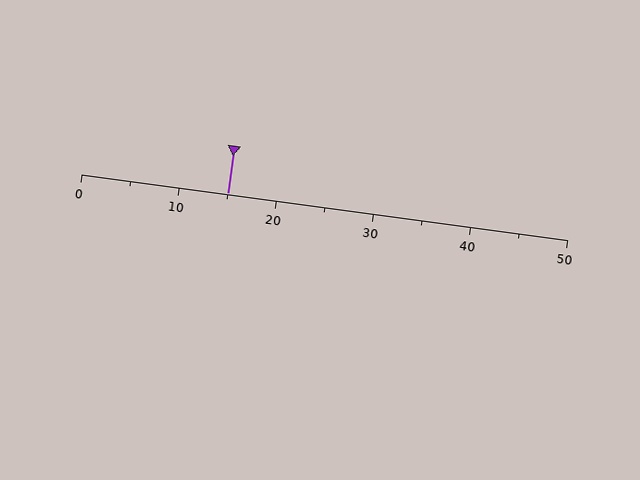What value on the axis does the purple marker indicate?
The marker indicates approximately 15.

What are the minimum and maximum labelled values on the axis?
The axis runs from 0 to 50.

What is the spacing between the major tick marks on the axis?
The major ticks are spaced 10 apart.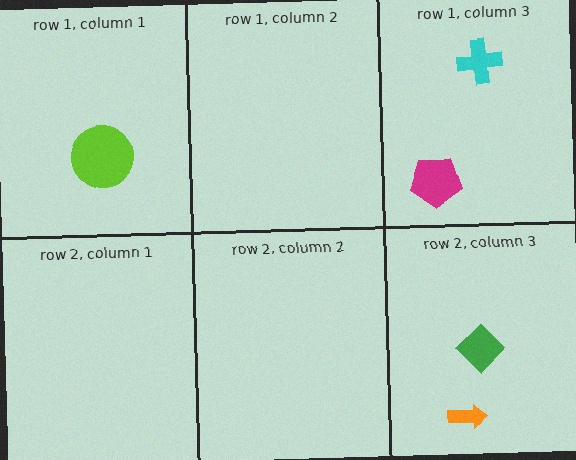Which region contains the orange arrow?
The row 2, column 3 region.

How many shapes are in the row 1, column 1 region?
1.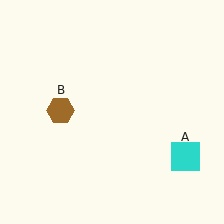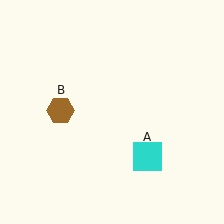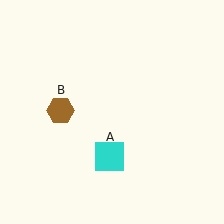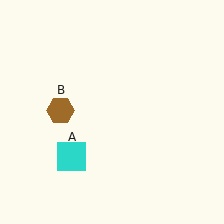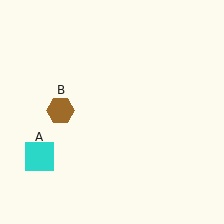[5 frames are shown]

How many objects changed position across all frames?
1 object changed position: cyan square (object A).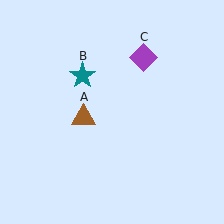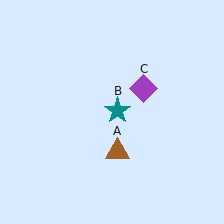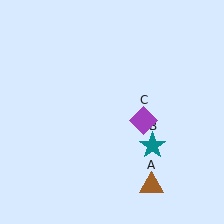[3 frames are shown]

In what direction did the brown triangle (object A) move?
The brown triangle (object A) moved down and to the right.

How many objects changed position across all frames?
3 objects changed position: brown triangle (object A), teal star (object B), purple diamond (object C).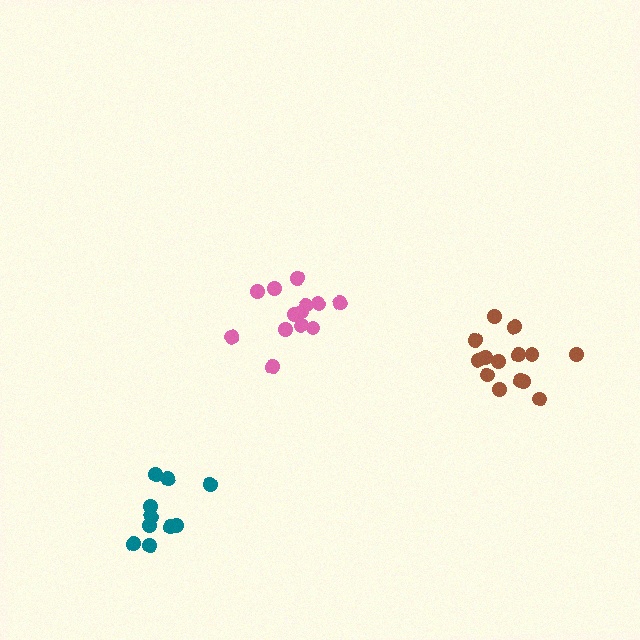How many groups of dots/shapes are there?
There are 3 groups.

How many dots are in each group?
Group 1: 10 dots, Group 2: 13 dots, Group 3: 14 dots (37 total).